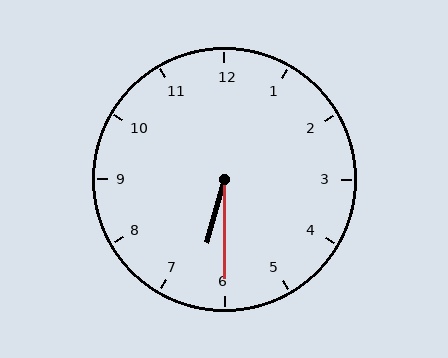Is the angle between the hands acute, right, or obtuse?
It is acute.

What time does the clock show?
6:30.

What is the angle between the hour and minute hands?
Approximately 15 degrees.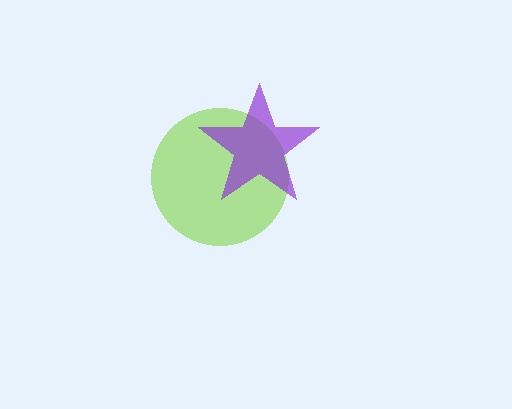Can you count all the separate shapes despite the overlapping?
Yes, there are 2 separate shapes.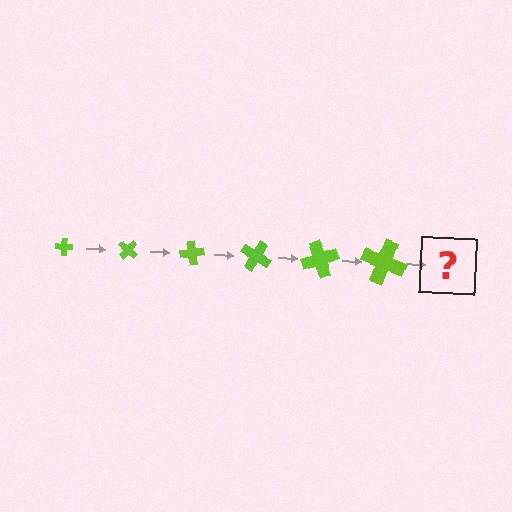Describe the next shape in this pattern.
It should be a cross, larger than the previous one and rotated 240 degrees from the start.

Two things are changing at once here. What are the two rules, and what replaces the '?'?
The two rules are that the cross grows larger each step and it rotates 40 degrees each step. The '?' should be a cross, larger than the previous one and rotated 240 degrees from the start.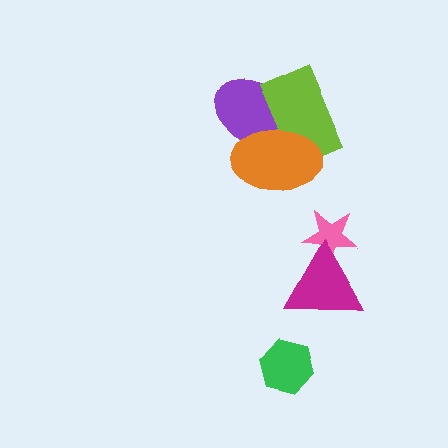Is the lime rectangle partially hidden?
Yes, it is partially covered by another shape.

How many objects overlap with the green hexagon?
0 objects overlap with the green hexagon.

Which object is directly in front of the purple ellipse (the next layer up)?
The lime rectangle is directly in front of the purple ellipse.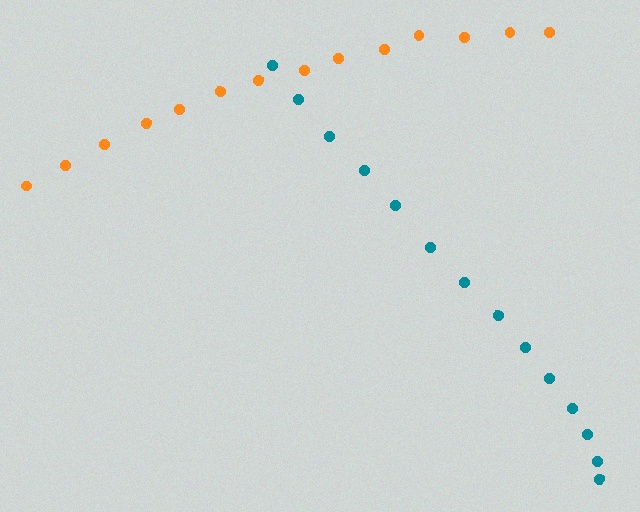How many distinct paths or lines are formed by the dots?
There are 2 distinct paths.